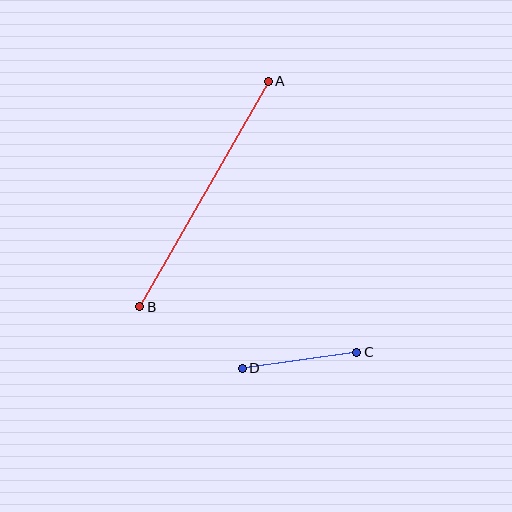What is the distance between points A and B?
The distance is approximately 260 pixels.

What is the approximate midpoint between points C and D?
The midpoint is at approximately (299, 360) pixels.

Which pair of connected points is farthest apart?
Points A and B are farthest apart.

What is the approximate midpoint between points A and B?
The midpoint is at approximately (204, 194) pixels.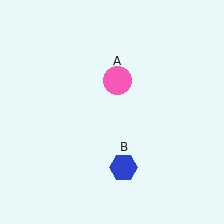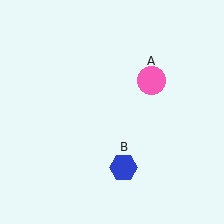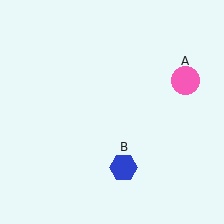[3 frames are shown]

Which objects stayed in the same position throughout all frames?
Blue hexagon (object B) remained stationary.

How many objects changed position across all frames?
1 object changed position: pink circle (object A).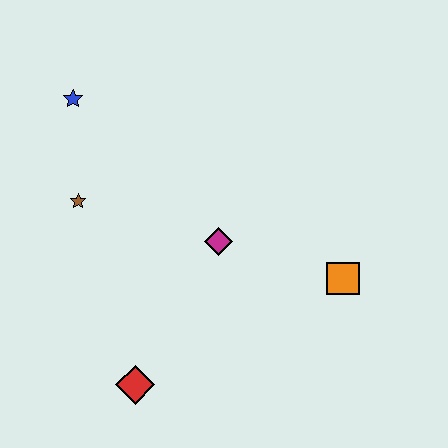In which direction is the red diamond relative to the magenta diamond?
The red diamond is below the magenta diamond.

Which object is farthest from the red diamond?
The blue star is farthest from the red diamond.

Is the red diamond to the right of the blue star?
Yes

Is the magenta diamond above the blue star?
No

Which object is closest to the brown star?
The blue star is closest to the brown star.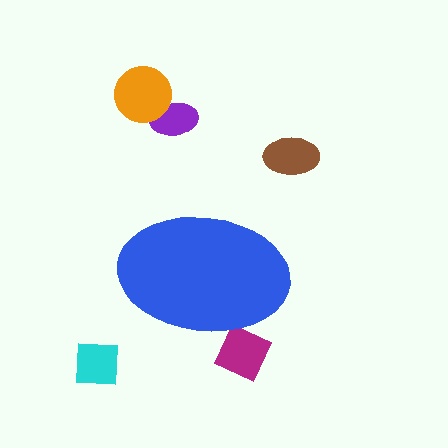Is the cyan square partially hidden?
No, the cyan square is fully visible.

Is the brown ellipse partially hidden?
No, the brown ellipse is fully visible.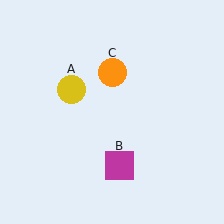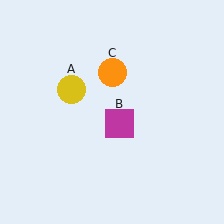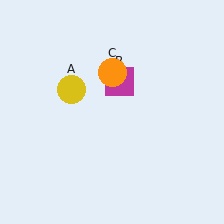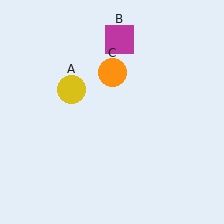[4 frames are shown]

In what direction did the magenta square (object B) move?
The magenta square (object B) moved up.